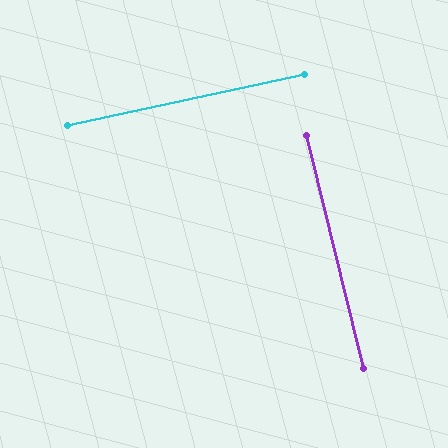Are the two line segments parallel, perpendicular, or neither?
Perpendicular — they meet at approximately 88°.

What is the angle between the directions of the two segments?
Approximately 88 degrees.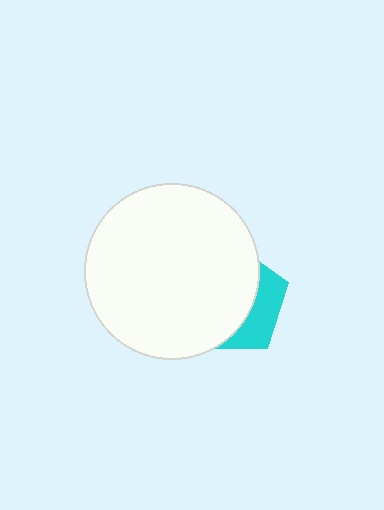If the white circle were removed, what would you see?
You would see the complete cyan pentagon.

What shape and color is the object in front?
The object in front is a white circle.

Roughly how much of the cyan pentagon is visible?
A small part of it is visible (roughly 31%).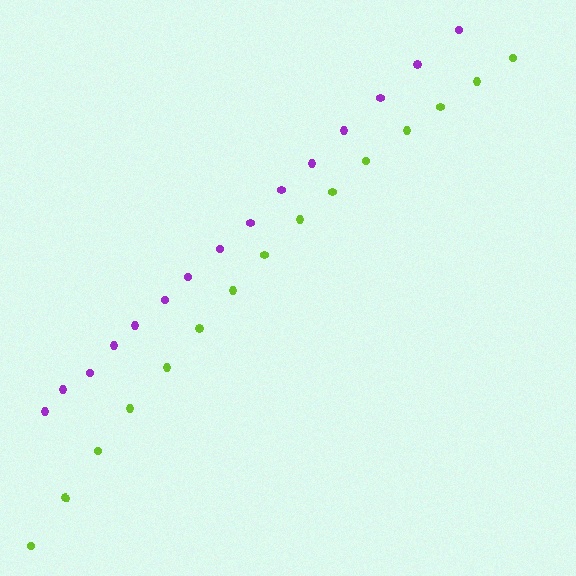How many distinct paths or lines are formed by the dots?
There are 2 distinct paths.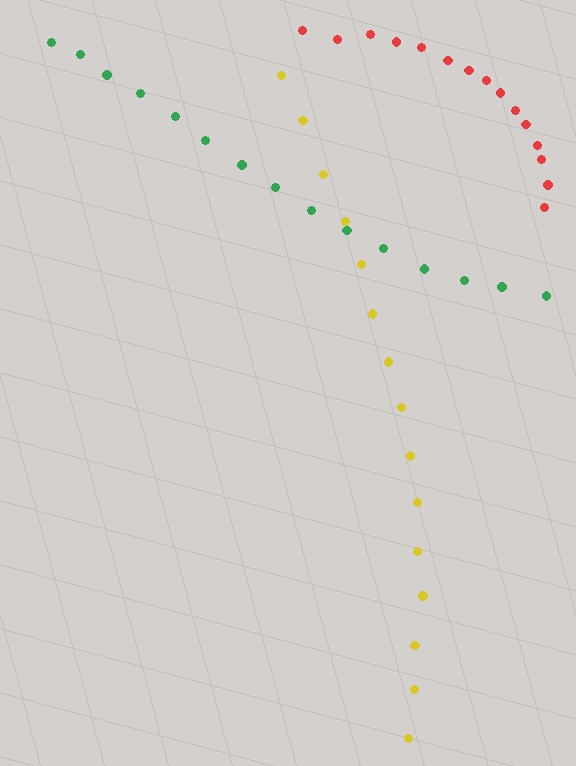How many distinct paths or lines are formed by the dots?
There are 3 distinct paths.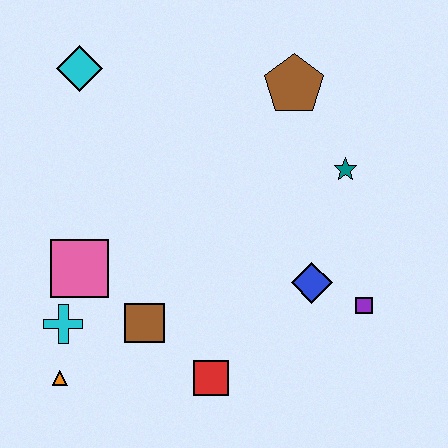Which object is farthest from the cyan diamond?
The purple square is farthest from the cyan diamond.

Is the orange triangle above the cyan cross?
No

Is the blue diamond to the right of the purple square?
No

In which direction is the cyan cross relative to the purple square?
The cyan cross is to the left of the purple square.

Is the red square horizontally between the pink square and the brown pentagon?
Yes